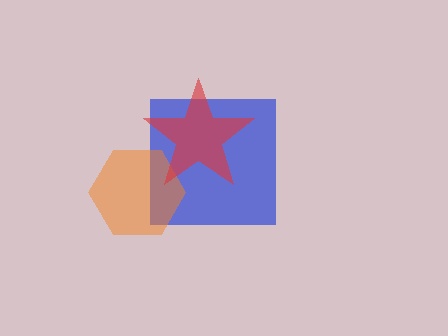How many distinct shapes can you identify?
There are 3 distinct shapes: a blue square, an orange hexagon, a red star.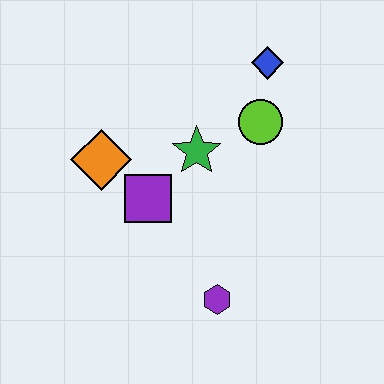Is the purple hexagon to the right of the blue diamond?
No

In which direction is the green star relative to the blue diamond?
The green star is below the blue diamond.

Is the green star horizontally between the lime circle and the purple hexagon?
No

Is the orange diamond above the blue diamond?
No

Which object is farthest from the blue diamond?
The purple hexagon is farthest from the blue diamond.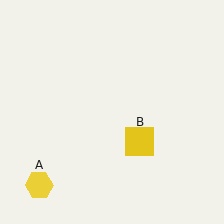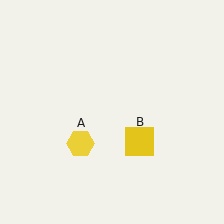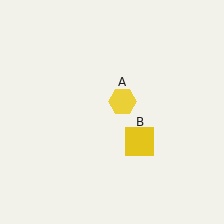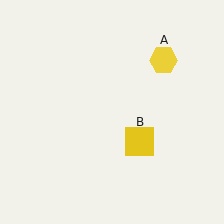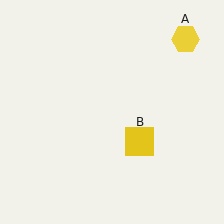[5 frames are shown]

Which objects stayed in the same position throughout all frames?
Yellow square (object B) remained stationary.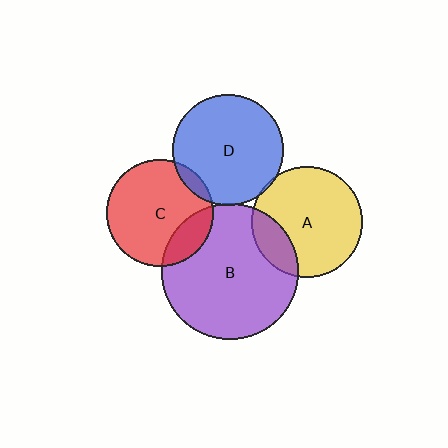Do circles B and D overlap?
Yes.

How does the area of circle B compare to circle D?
Approximately 1.5 times.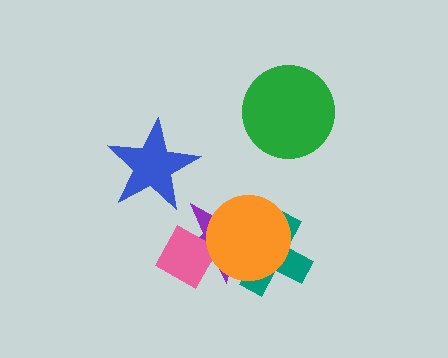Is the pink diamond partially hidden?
Yes, it is partially covered by another shape.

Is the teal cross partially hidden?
Yes, it is partially covered by another shape.